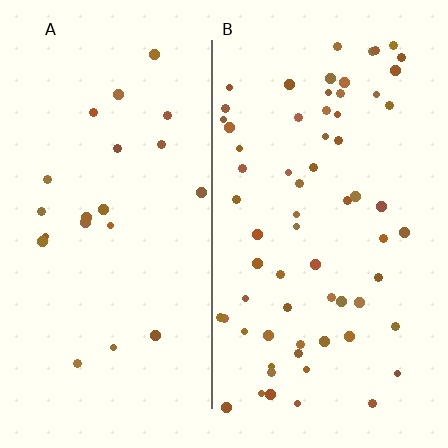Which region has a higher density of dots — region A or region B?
B (the right).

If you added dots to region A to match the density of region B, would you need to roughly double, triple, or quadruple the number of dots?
Approximately triple.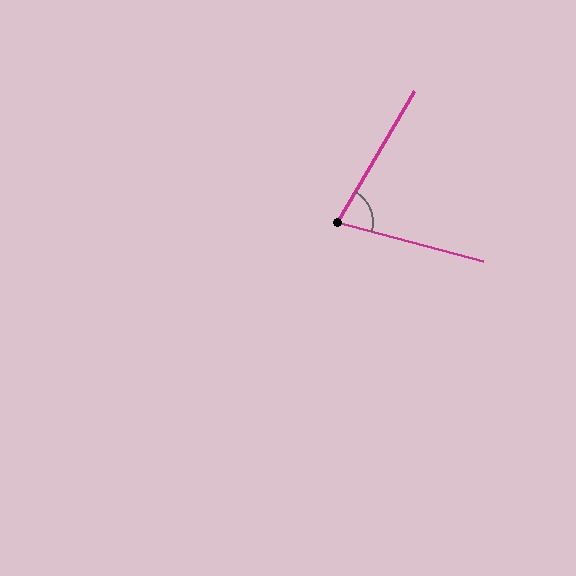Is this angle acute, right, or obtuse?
It is acute.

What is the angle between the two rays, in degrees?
Approximately 74 degrees.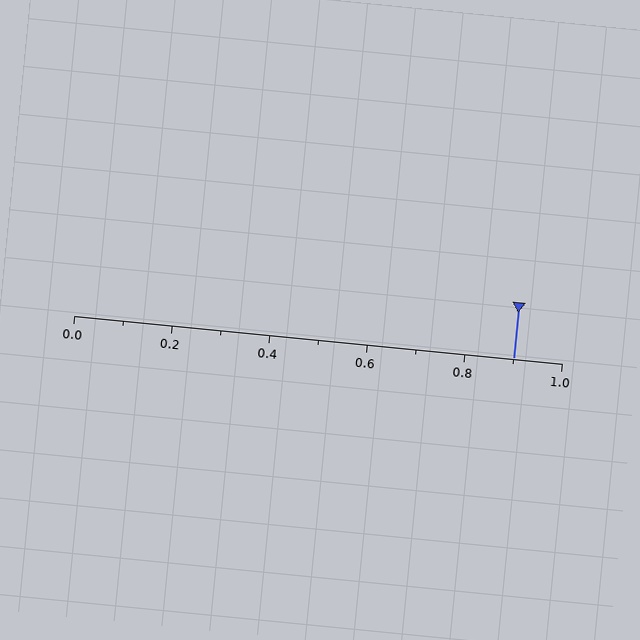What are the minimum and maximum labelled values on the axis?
The axis runs from 0.0 to 1.0.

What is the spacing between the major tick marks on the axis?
The major ticks are spaced 0.2 apart.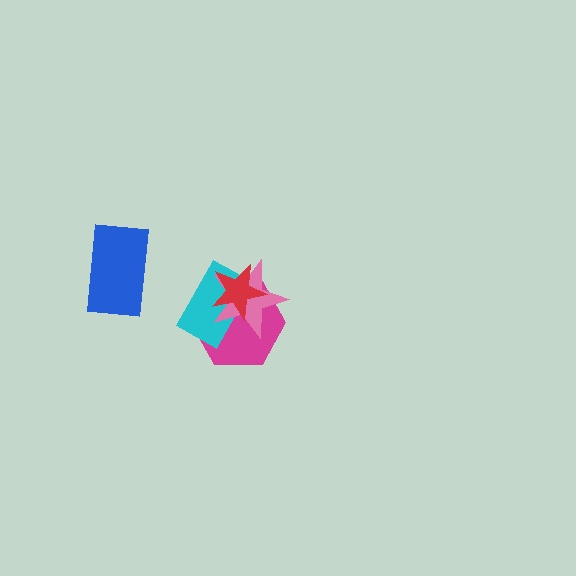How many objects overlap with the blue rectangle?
0 objects overlap with the blue rectangle.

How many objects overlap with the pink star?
3 objects overlap with the pink star.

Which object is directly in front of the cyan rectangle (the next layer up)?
The pink star is directly in front of the cyan rectangle.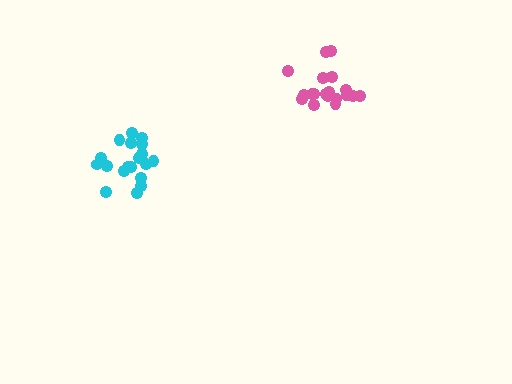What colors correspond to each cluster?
The clusters are colored: cyan, pink.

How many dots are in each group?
Group 1: 19 dots, Group 2: 19 dots (38 total).